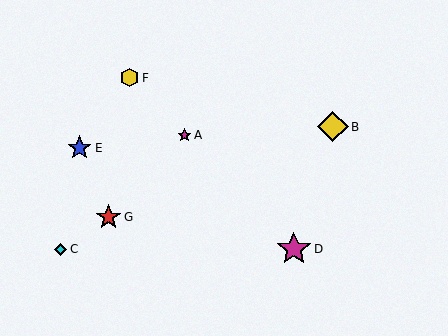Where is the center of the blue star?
The center of the blue star is at (80, 148).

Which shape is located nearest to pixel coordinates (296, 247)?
The magenta star (labeled D) at (294, 249) is nearest to that location.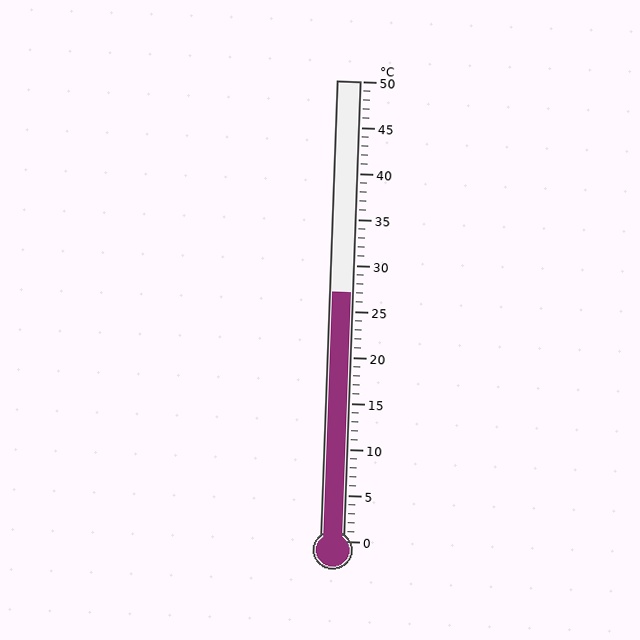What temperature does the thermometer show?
The thermometer shows approximately 27°C.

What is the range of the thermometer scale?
The thermometer scale ranges from 0°C to 50°C.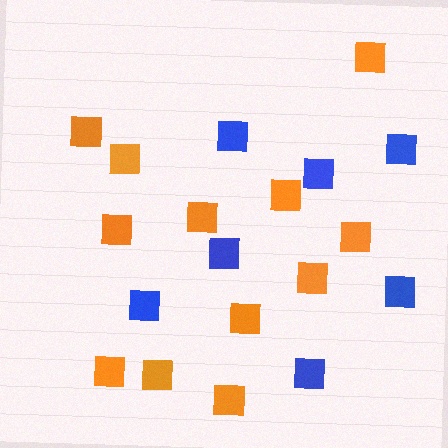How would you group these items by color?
There are 2 groups: one group of orange squares (12) and one group of blue squares (7).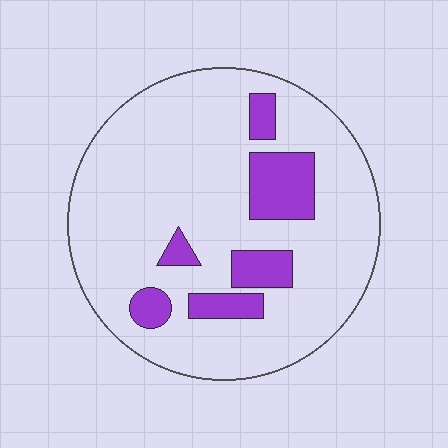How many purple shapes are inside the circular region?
6.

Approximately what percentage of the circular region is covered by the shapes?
Approximately 15%.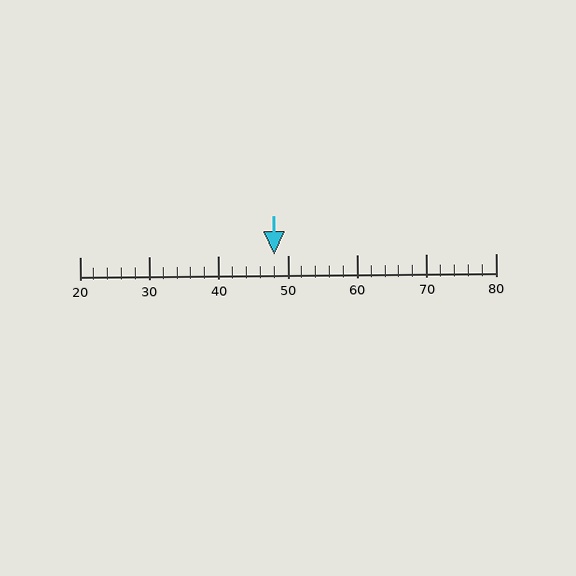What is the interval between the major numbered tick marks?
The major tick marks are spaced 10 units apart.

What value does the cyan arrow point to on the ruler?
The cyan arrow points to approximately 48.